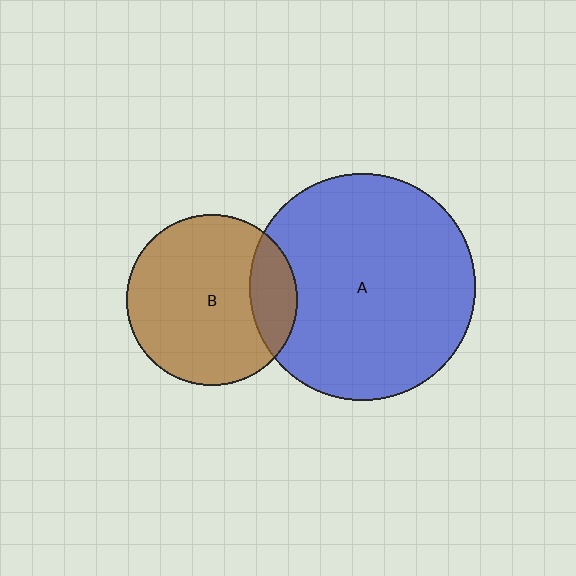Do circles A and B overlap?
Yes.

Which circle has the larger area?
Circle A (blue).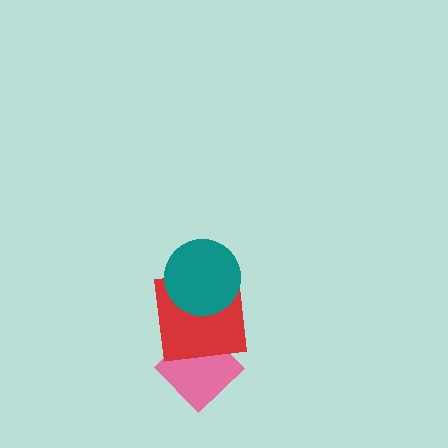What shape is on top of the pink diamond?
The red square is on top of the pink diamond.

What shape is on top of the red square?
The teal circle is on top of the red square.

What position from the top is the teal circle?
The teal circle is 1st from the top.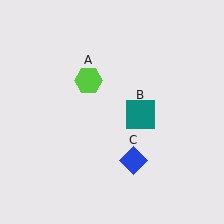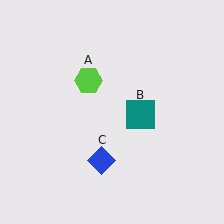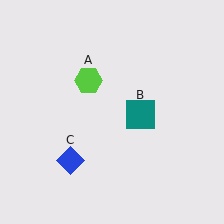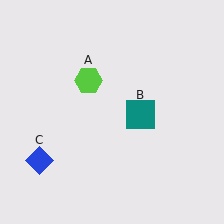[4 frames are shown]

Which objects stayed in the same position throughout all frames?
Lime hexagon (object A) and teal square (object B) remained stationary.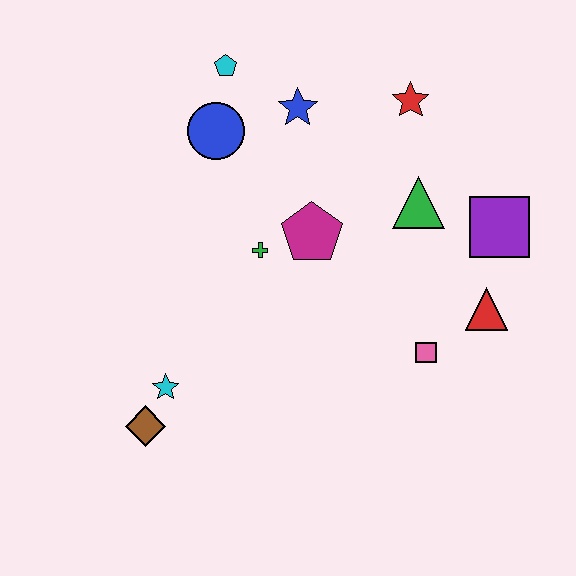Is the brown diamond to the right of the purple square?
No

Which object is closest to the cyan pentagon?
The blue circle is closest to the cyan pentagon.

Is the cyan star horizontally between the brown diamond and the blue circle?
Yes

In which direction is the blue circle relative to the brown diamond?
The blue circle is above the brown diamond.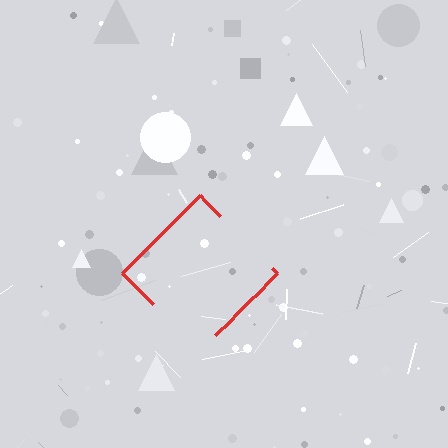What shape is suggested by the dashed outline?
The dashed outline suggests a diamond.